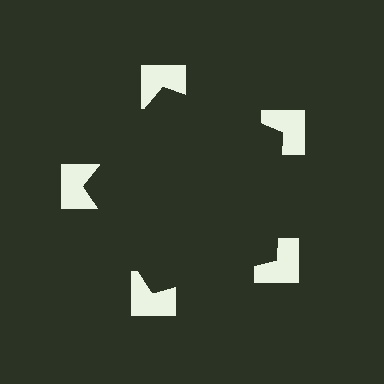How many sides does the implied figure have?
5 sides.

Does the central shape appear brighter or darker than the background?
It typically appears slightly darker than the background, even though no actual brightness change is drawn.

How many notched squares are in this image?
There are 5 — one at each vertex of the illusory pentagon.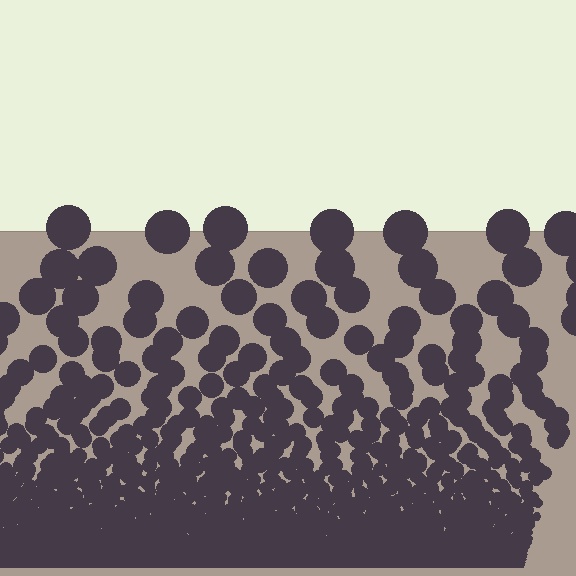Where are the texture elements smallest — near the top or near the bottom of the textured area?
Near the bottom.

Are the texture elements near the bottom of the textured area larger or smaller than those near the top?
Smaller. The gradient is inverted — elements near the bottom are smaller and denser.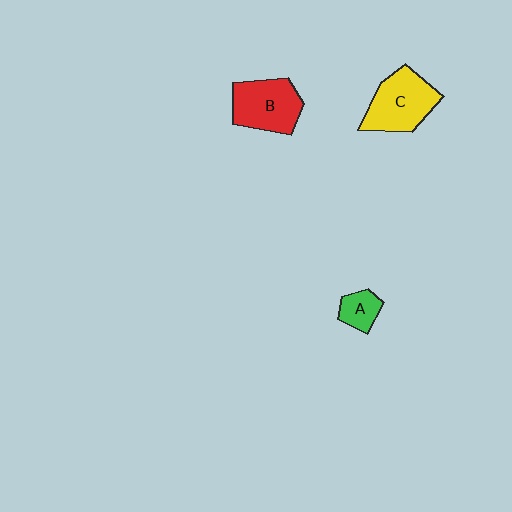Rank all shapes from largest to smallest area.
From largest to smallest: C (yellow), B (red), A (green).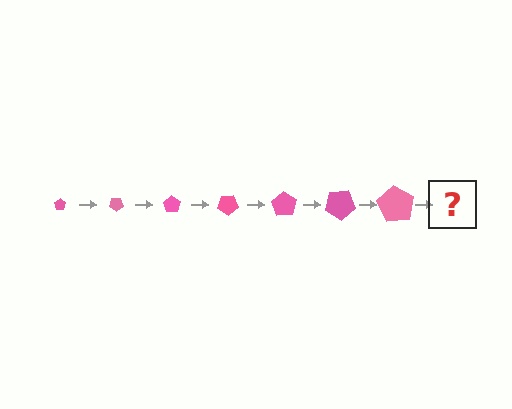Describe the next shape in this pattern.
It should be a pentagon, larger than the previous one and rotated 245 degrees from the start.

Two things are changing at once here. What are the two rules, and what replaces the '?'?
The two rules are that the pentagon grows larger each step and it rotates 35 degrees each step. The '?' should be a pentagon, larger than the previous one and rotated 245 degrees from the start.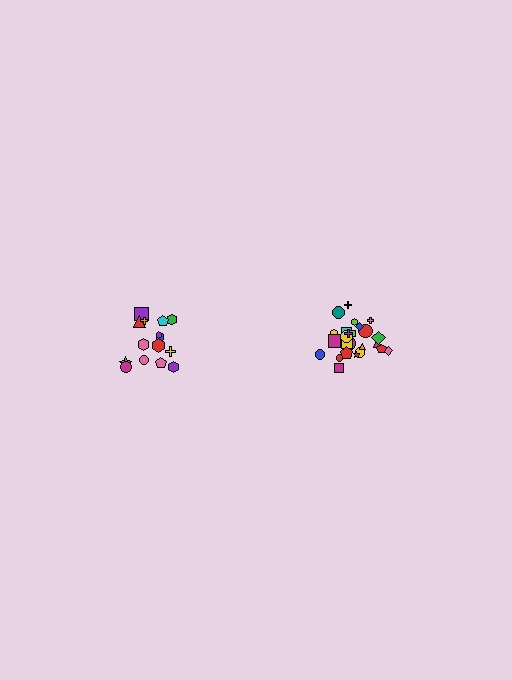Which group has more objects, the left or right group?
The right group.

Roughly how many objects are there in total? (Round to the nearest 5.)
Roughly 40 objects in total.